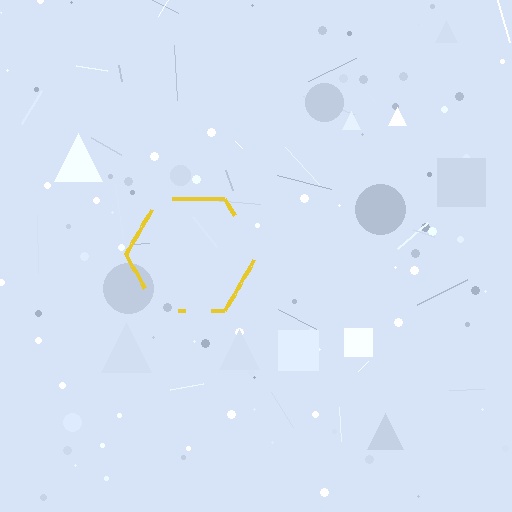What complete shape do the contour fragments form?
The contour fragments form a hexagon.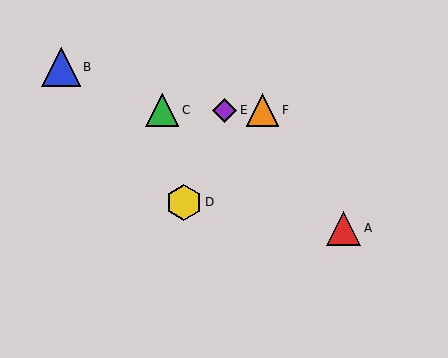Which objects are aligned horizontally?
Objects C, E, F are aligned horizontally.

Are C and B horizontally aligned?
No, C is at y≈110 and B is at y≈67.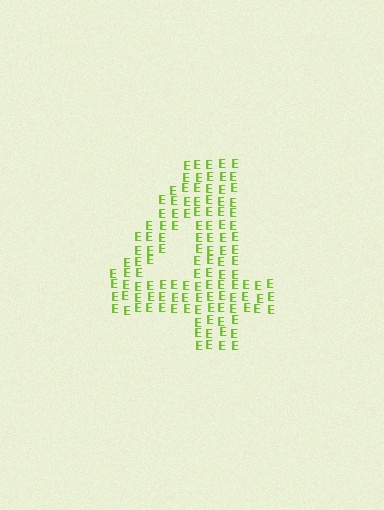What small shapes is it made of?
It is made of small letter E's.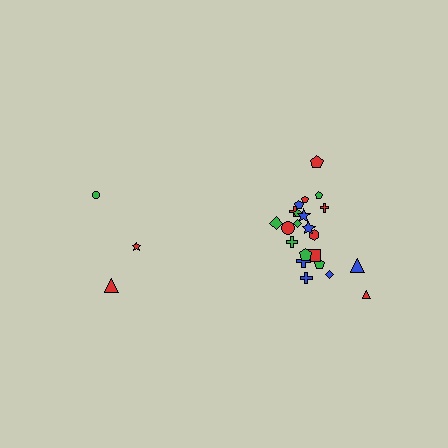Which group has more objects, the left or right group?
The right group.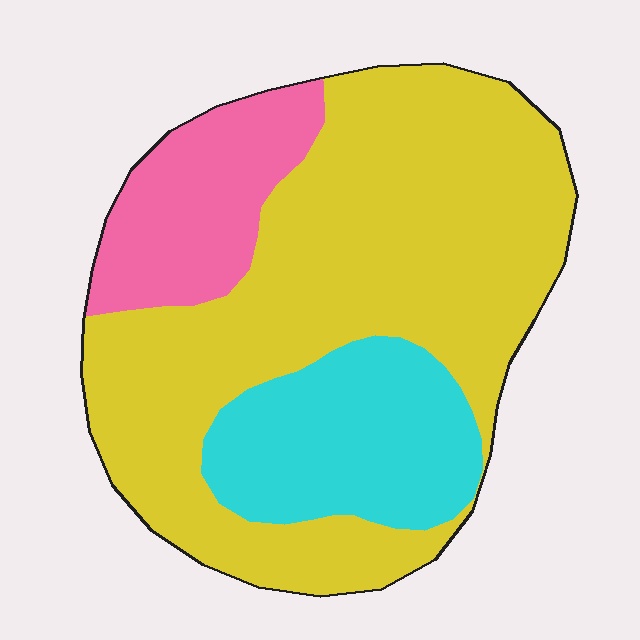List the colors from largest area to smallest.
From largest to smallest: yellow, cyan, pink.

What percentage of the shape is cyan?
Cyan covers about 20% of the shape.